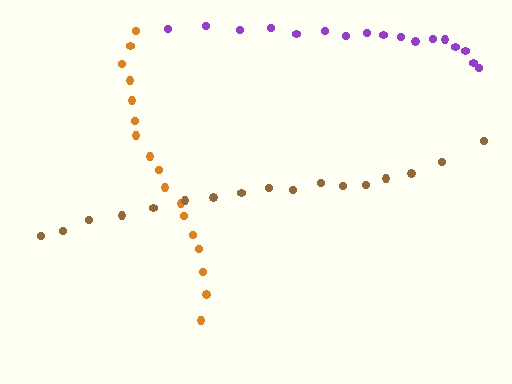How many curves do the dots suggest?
There are 3 distinct paths.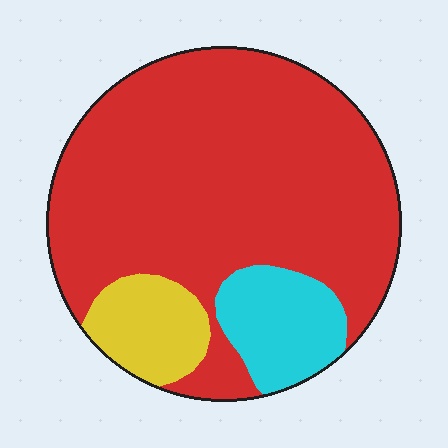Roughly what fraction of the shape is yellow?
Yellow takes up less than a sixth of the shape.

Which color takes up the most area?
Red, at roughly 75%.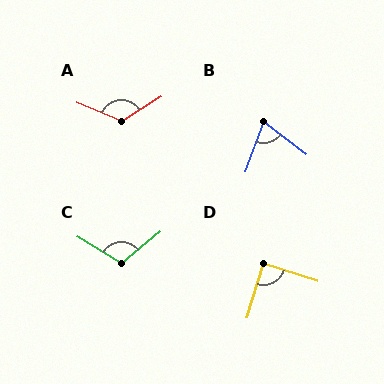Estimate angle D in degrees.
Approximately 89 degrees.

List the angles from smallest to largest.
B (72°), D (89°), C (109°), A (125°).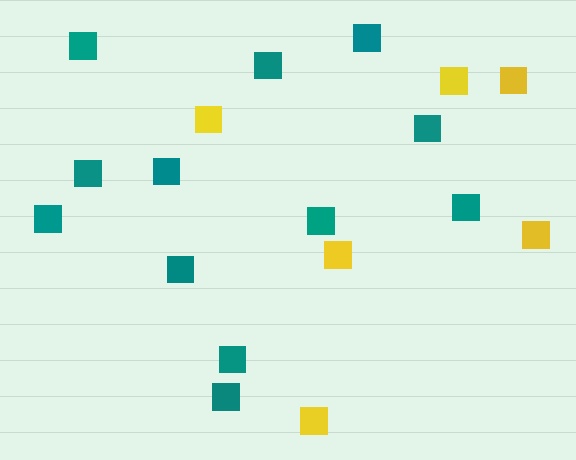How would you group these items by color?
There are 2 groups: one group of teal squares (12) and one group of yellow squares (6).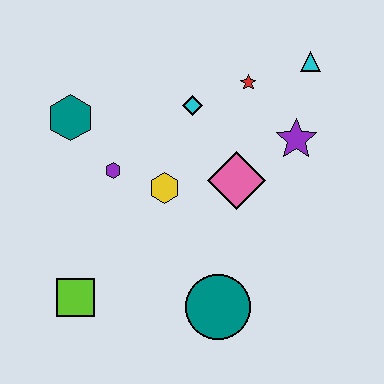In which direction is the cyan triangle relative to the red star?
The cyan triangle is to the right of the red star.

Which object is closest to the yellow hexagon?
The purple hexagon is closest to the yellow hexagon.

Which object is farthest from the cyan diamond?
The lime square is farthest from the cyan diamond.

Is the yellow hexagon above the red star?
No